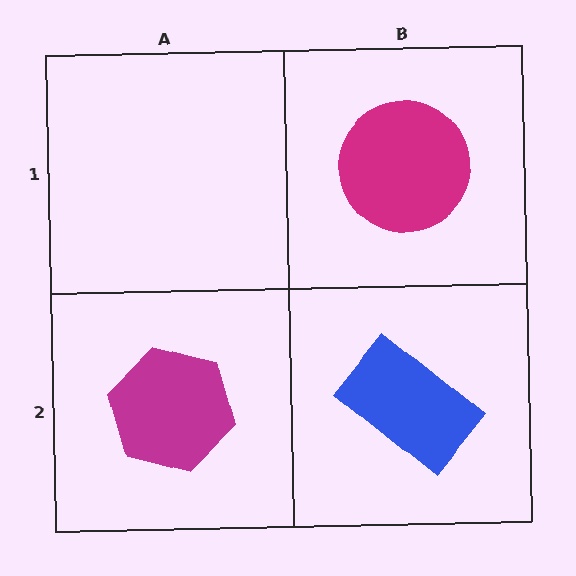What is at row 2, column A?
A magenta hexagon.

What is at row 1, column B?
A magenta circle.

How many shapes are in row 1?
1 shape.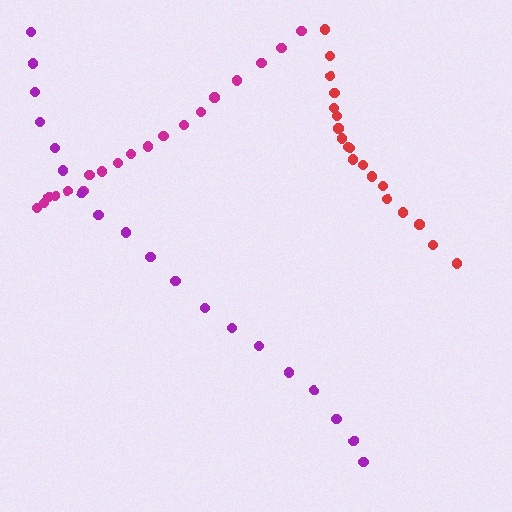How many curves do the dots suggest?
There are 3 distinct paths.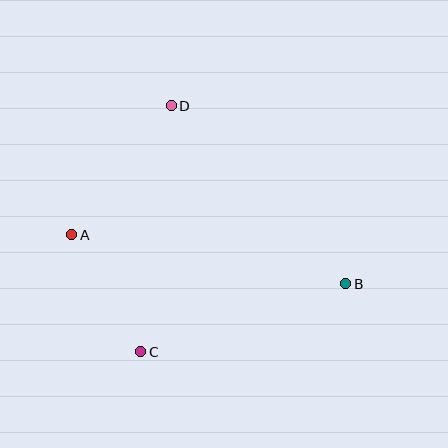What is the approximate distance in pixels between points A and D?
The distance between A and D is approximately 163 pixels.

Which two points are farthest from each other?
Points A and B are farthest from each other.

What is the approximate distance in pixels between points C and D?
The distance between C and D is approximately 248 pixels.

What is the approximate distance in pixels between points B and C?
The distance between B and C is approximately 216 pixels.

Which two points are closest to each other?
Points A and C are closest to each other.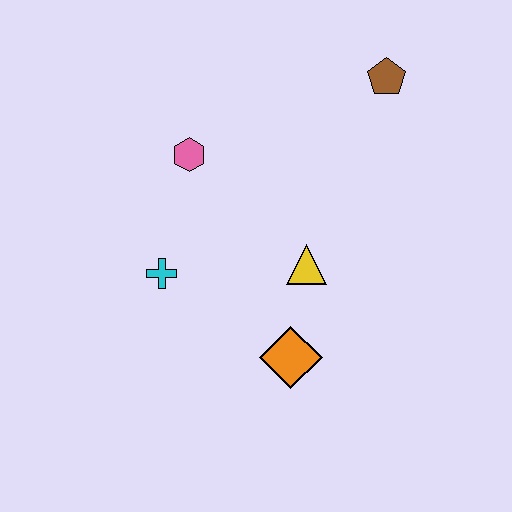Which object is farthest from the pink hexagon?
The orange diamond is farthest from the pink hexagon.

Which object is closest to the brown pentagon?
The yellow triangle is closest to the brown pentagon.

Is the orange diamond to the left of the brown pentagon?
Yes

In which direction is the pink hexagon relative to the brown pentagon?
The pink hexagon is to the left of the brown pentagon.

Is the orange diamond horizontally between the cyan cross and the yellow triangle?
Yes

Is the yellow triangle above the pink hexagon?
No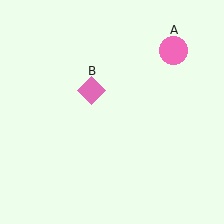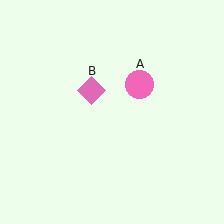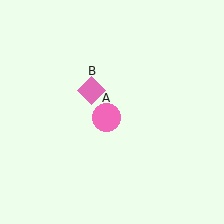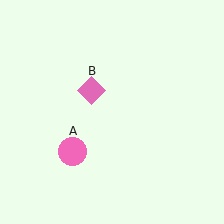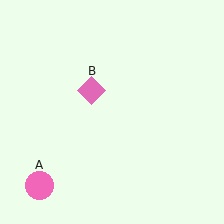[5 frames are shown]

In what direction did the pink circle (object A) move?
The pink circle (object A) moved down and to the left.